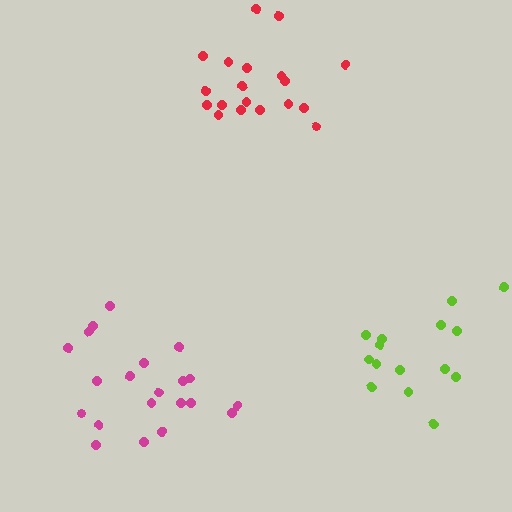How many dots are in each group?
Group 1: 19 dots, Group 2: 21 dots, Group 3: 15 dots (55 total).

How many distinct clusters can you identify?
There are 3 distinct clusters.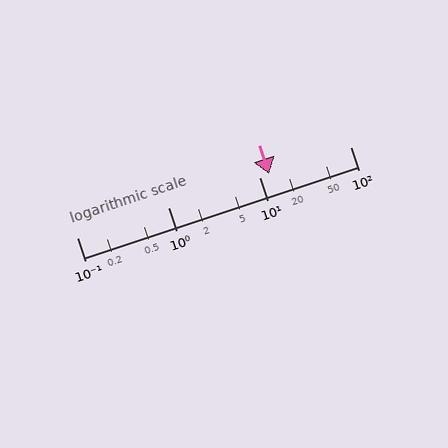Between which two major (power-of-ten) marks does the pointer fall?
The pointer is between 10 and 100.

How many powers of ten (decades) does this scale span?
The scale spans 3 decades, from 0.1 to 100.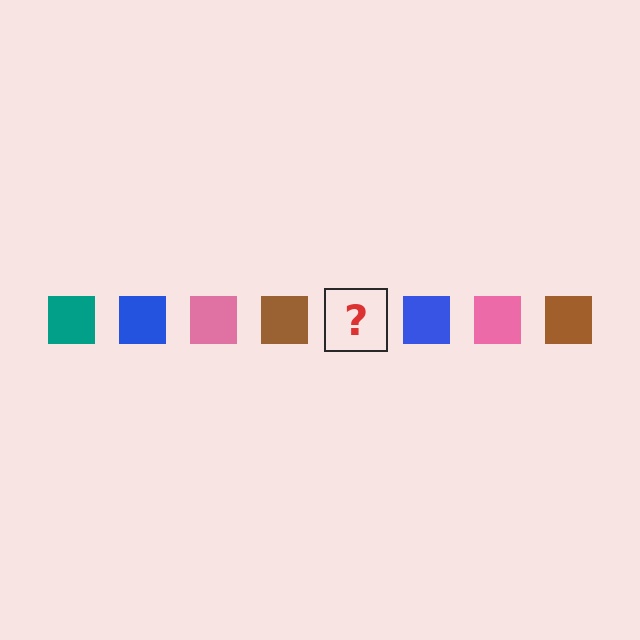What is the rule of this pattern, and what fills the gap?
The rule is that the pattern cycles through teal, blue, pink, brown squares. The gap should be filled with a teal square.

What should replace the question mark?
The question mark should be replaced with a teal square.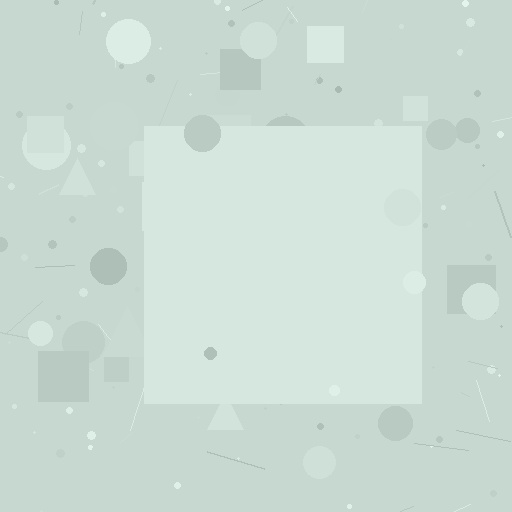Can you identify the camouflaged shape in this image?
The camouflaged shape is a square.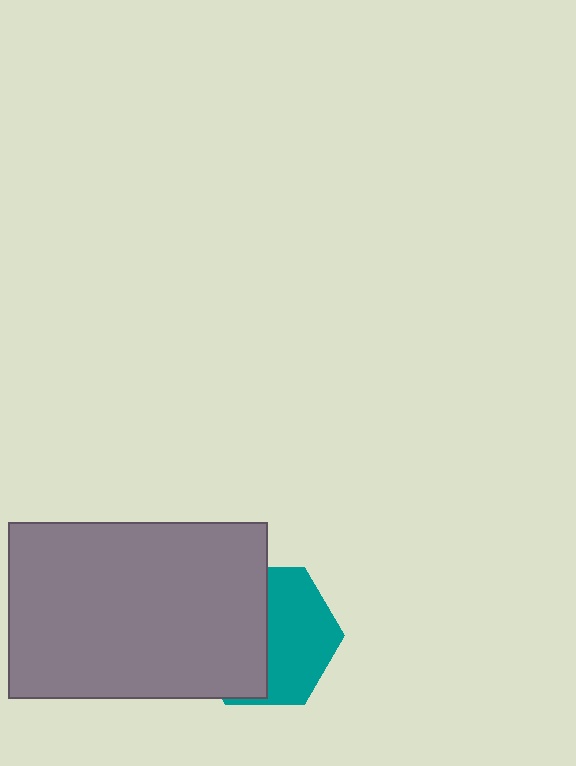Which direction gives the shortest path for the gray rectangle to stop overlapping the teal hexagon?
Moving left gives the shortest separation.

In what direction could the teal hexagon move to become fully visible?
The teal hexagon could move right. That would shift it out from behind the gray rectangle entirely.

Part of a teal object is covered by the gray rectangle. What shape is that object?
It is a hexagon.